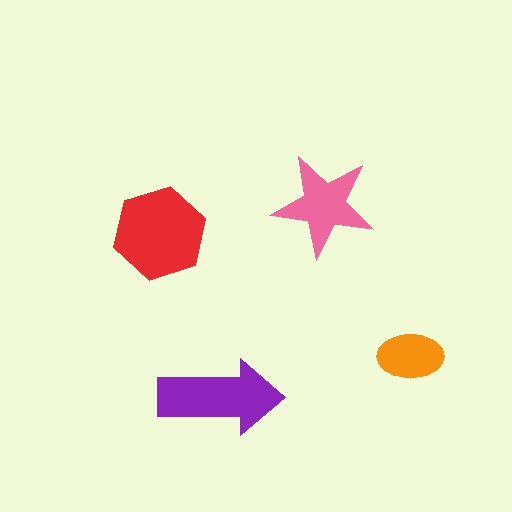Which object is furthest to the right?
The orange ellipse is rightmost.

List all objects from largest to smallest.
The red hexagon, the purple arrow, the pink star, the orange ellipse.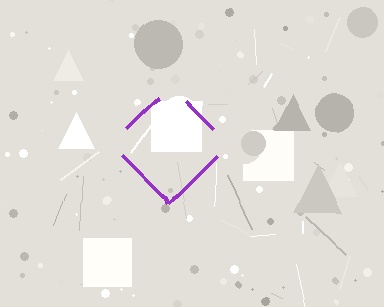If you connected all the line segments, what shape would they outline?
They would outline a diamond.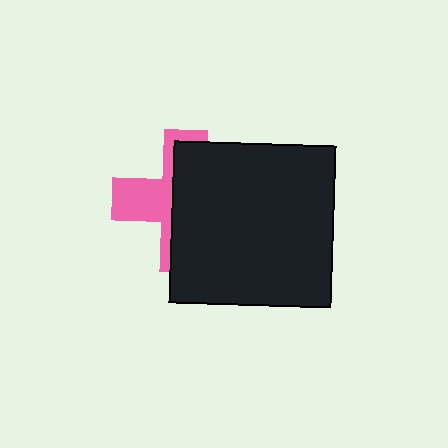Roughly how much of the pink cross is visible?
A small part of it is visible (roughly 37%).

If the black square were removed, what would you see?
You would see the complete pink cross.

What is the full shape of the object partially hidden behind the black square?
The partially hidden object is a pink cross.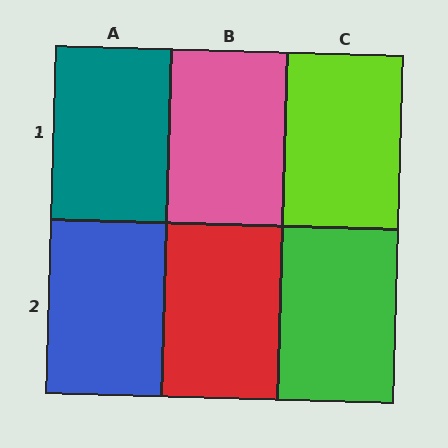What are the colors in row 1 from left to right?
Teal, pink, lime.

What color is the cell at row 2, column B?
Red.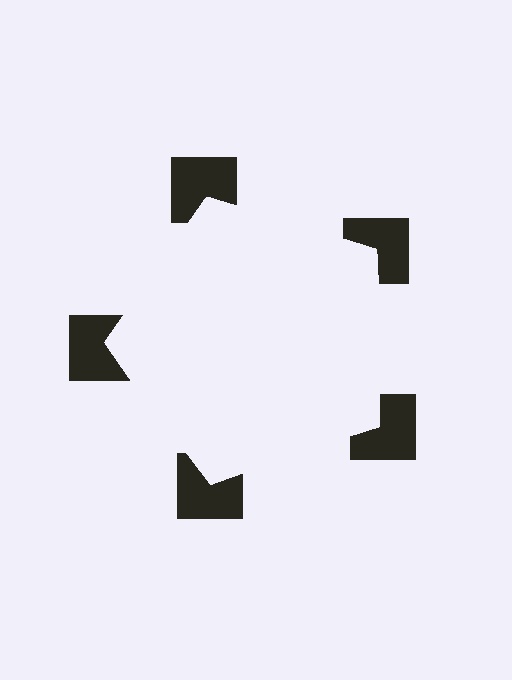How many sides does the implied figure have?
5 sides.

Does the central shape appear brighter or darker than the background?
It typically appears slightly brighter than the background, even though no actual brightness change is drawn.